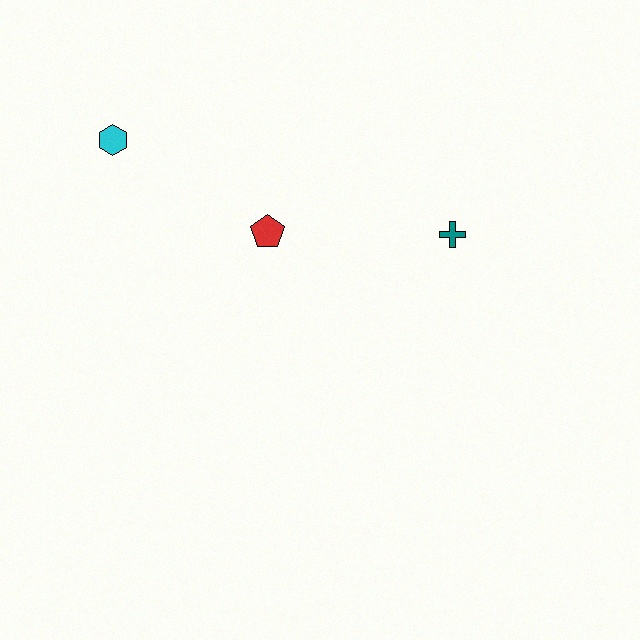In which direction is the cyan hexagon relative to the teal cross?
The cyan hexagon is to the left of the teal cross.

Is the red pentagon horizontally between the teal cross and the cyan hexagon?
Yes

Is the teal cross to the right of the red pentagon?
Yes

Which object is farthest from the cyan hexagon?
The teal cross is farthest from the cyan hexagon.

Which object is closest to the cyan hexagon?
The red pentagon is closest to the cyan hexagon.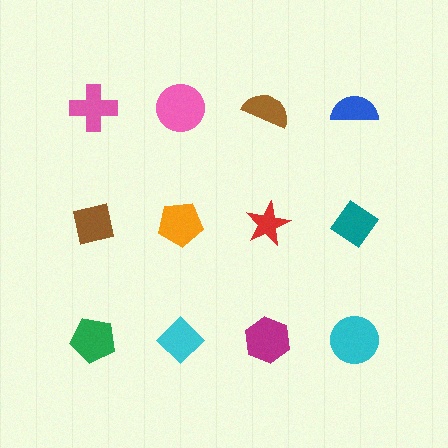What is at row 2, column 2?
An orange pentagon.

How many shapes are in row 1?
4 shapes.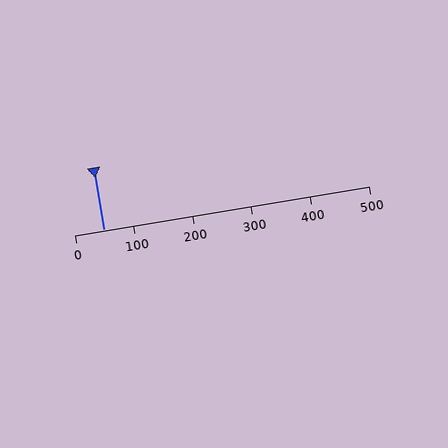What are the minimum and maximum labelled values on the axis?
The axis runs from 0 to 500.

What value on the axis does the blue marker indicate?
The marker indicates approximately 50.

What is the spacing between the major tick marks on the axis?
The major ticks are spaced 100 apart.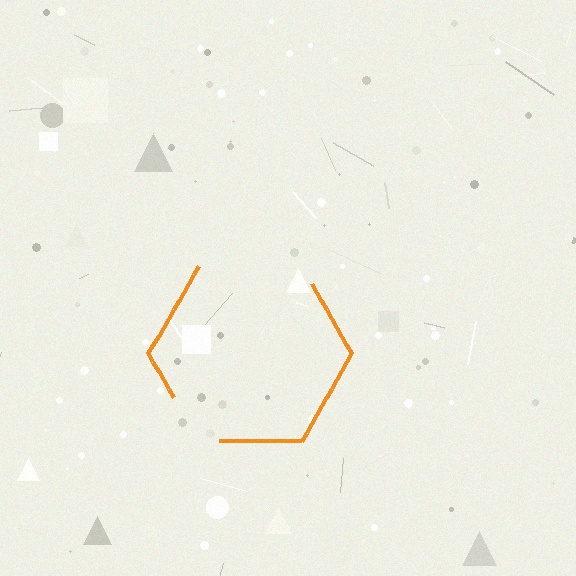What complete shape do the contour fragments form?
The contour fragments form a hexagon.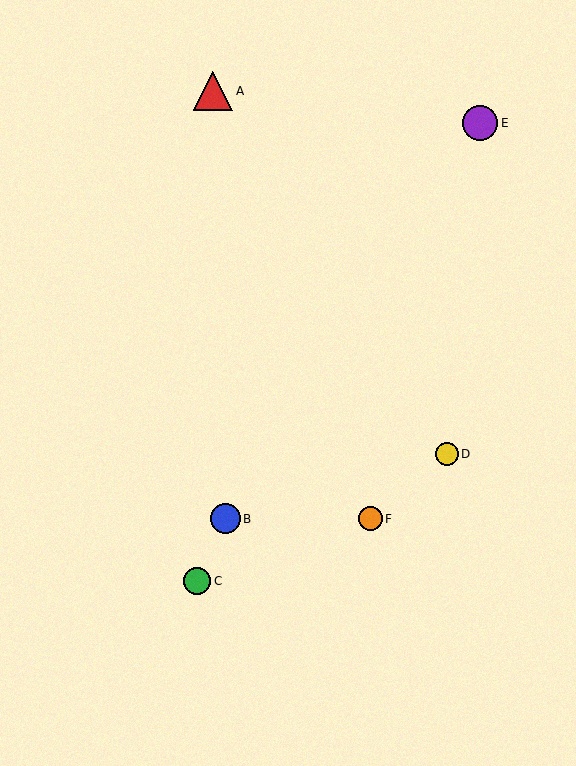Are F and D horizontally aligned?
No, F is at y≈519 and D is at y≈454.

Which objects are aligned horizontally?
Objects B, F are aligned horizontally.